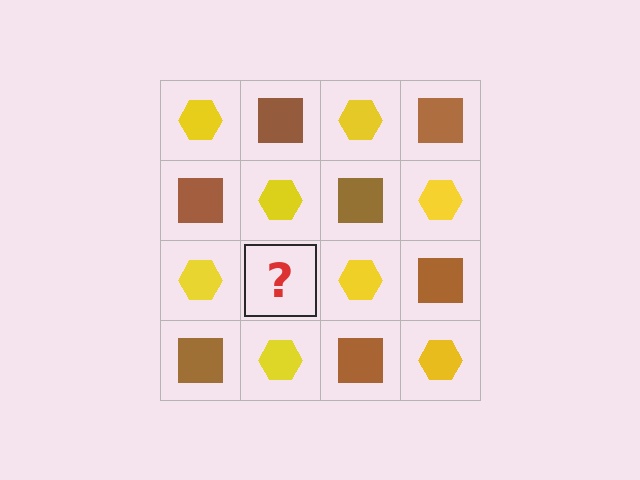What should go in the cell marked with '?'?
The missing cell should contain a brown square.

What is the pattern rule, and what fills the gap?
The rule is that it alternates yellow hexagon and brown square in a checkerboard pattern. The gap should be filled with a brown square.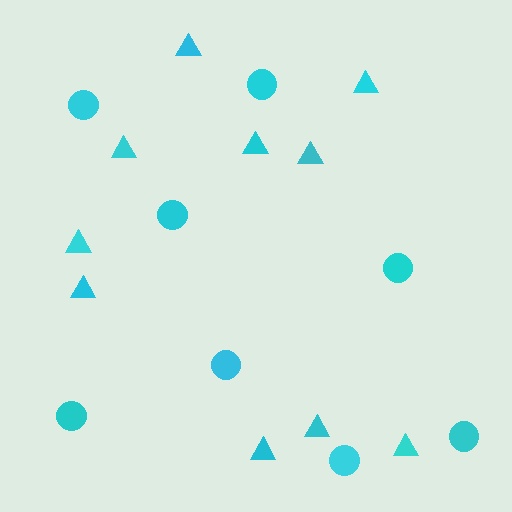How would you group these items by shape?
There are 2 groups: one group of circles (8) and one group of triangles (10).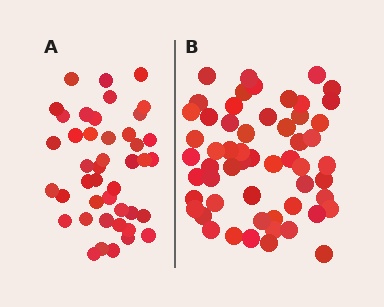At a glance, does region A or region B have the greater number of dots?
Region B (the right region) has more dots.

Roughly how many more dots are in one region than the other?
Region B has approximately 15 more dots than region A.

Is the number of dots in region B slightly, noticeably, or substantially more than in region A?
Region B has noticeably more, but not dramatically so. The ratio is roughly 1.3 to 1.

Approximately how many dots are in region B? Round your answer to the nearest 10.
About 60 dots. (The exact count is 56, which rounds to 60.)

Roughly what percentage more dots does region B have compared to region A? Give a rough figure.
About 30% more.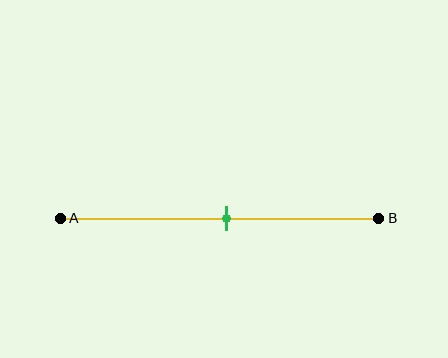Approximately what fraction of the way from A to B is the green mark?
The green mark is approximately 50% of the way from A to B.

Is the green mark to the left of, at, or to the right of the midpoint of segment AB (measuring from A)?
The green mark is approximately at the midpoint of segment AB.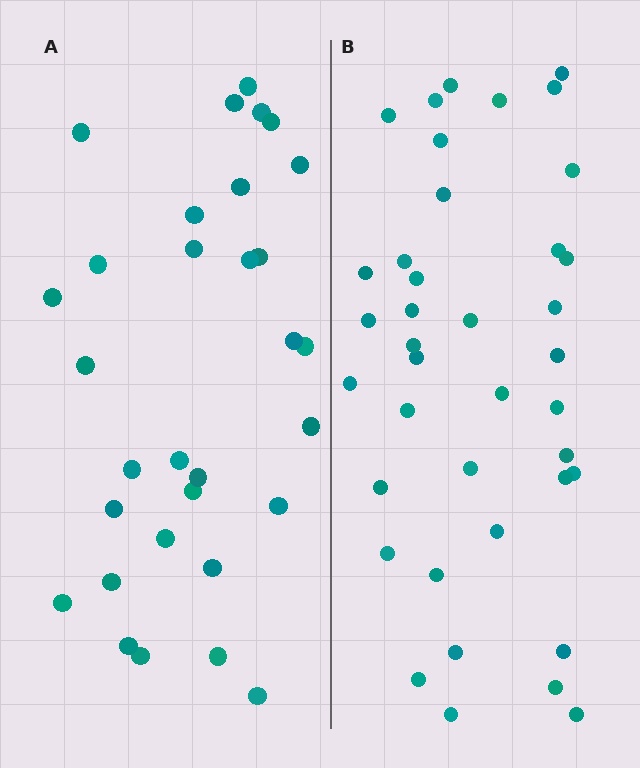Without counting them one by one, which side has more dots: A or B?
Region B (the right region) has more dots.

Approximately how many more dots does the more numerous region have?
Region B has roughly 8 or so more dots than region A.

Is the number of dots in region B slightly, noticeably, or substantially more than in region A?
Region B has noticeably more, but not dramatically so. The ratio is roughly 1.3 to 1.